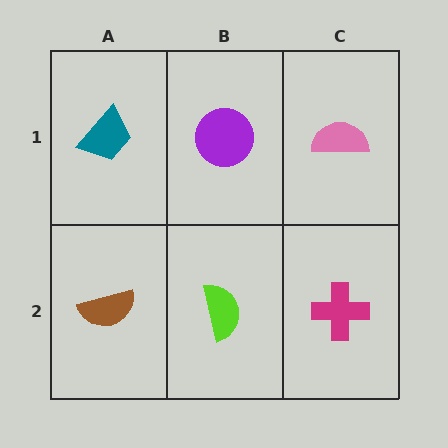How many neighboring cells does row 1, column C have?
2.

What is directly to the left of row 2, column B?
A brown semicircle.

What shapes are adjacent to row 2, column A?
A teal trapezoid (row 1, column A), a lime semicircle (row 2, column B).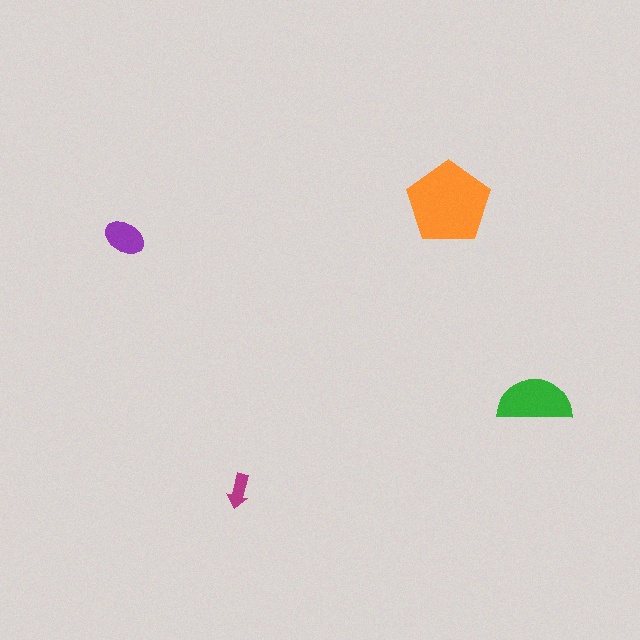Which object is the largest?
The orange pentagon.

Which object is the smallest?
The magenta arrow.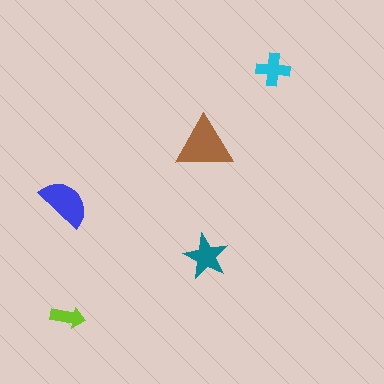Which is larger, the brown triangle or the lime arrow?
The brown triangle.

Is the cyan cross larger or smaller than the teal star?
Smaller.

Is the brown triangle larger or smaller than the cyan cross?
Larger.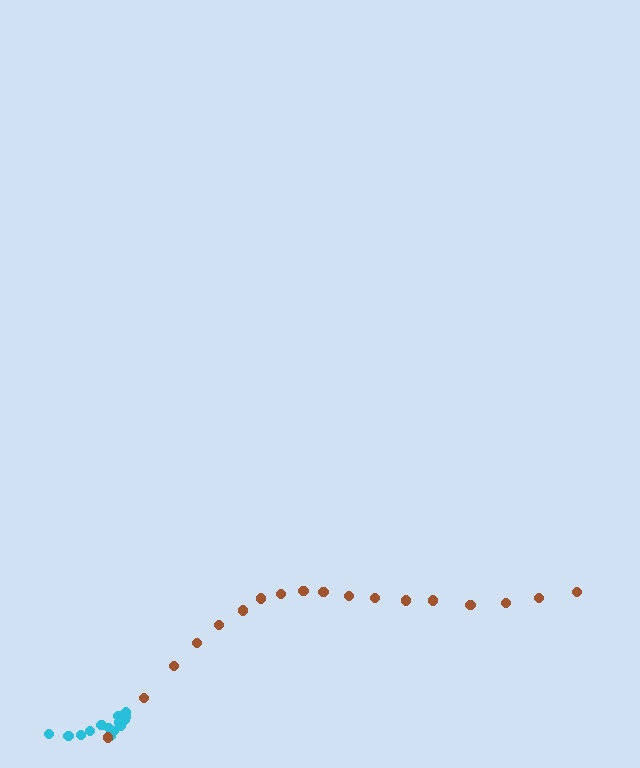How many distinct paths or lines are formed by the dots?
There are 2 distinct paths.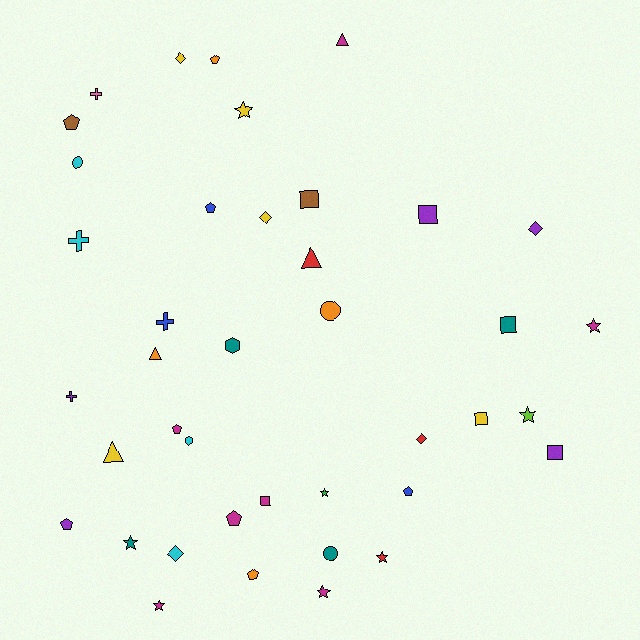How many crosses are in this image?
There are 4 crosses.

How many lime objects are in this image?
There is 1 lime object.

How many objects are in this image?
There are 40 objects.